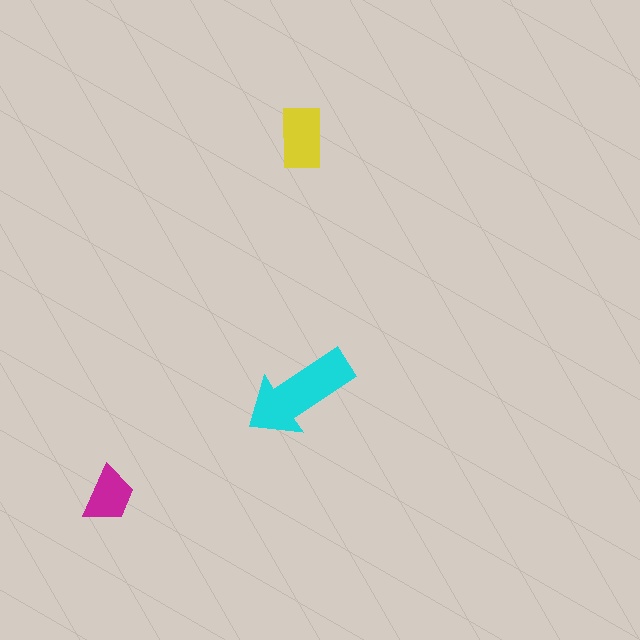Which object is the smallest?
The magenta trapezoid.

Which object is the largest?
The cyan arrow.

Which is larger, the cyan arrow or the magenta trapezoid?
The cyan arrow.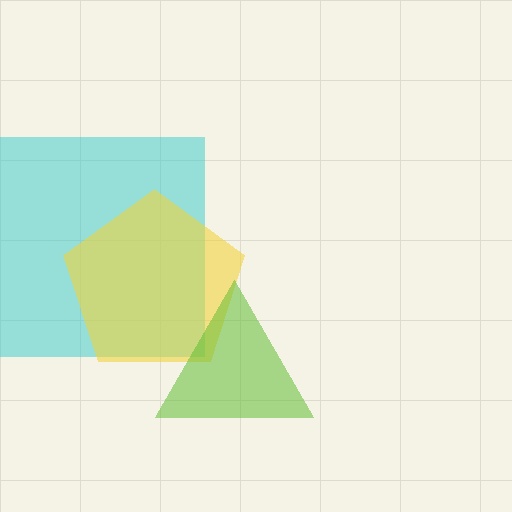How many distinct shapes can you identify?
There are 3 distinct shapes: a cyan square, a yellow pentagon, a lime triangle.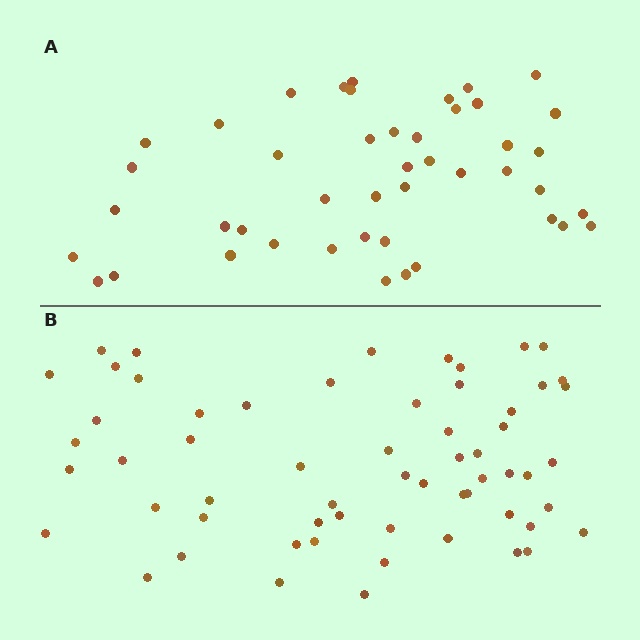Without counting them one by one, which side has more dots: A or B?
Region B (the bottom region) has more dots.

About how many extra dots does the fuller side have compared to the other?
Region B has approximately 15 more dots than region A.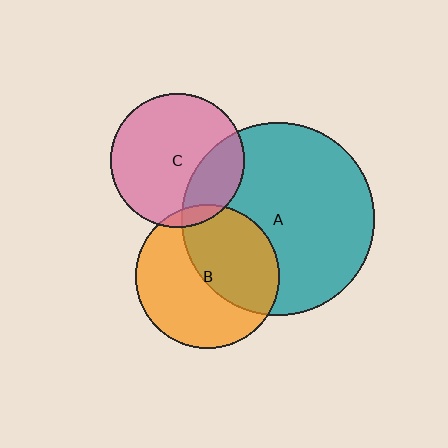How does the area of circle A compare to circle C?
Approximately 2.1 times.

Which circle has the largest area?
Circle A (teal).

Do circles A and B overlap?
Yes.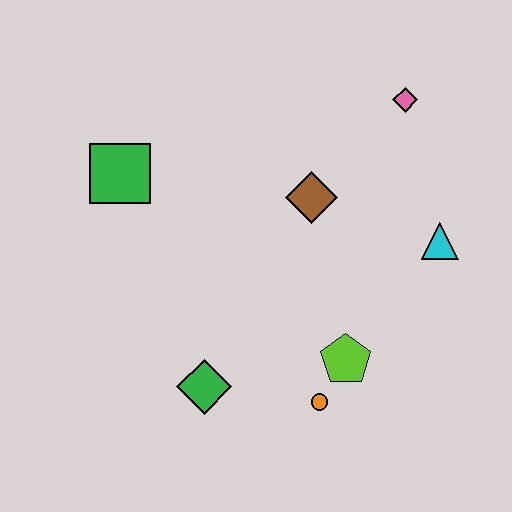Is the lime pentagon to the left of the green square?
No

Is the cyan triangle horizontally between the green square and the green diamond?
No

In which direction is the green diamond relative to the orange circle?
The green diamond is to the left of the orange circle.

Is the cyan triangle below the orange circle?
No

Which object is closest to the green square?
The brown diamond is closest to the green square.